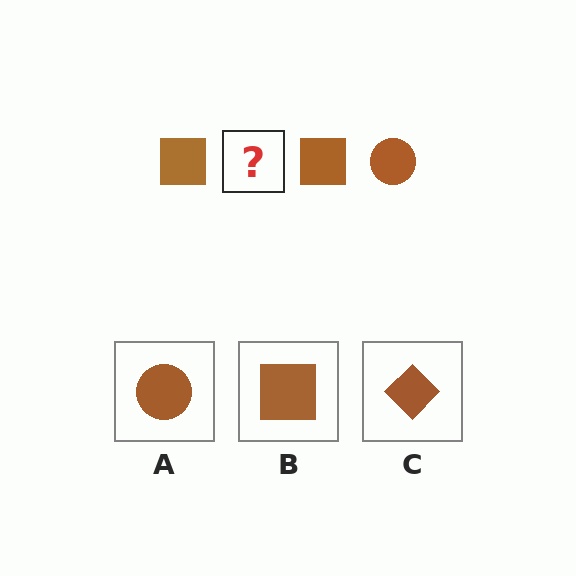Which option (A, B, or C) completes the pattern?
A.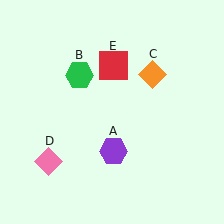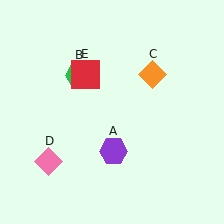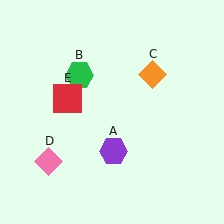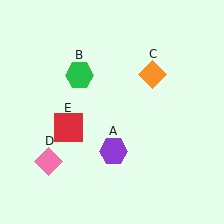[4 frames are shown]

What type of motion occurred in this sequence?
The red square (object E) rotated counterclockwise around the center of the scene.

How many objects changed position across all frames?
1 object changed position: red square (object E).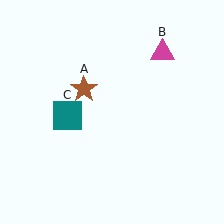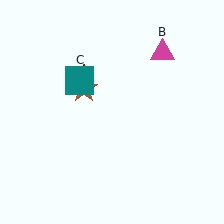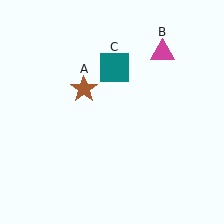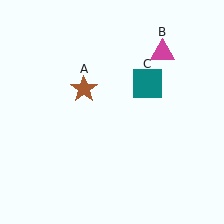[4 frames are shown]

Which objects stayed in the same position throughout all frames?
Brown star (object A) and magenta triangle (object B) remained stationary.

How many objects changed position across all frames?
1 object changed position: teal square (object C).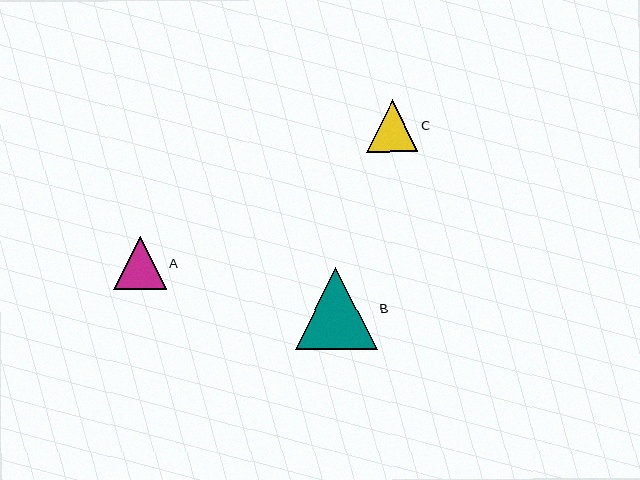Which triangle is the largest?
Triangle B is the largest with a size of approximately 82 pixels.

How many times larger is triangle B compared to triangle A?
Triangle B is approximately 1.6 times the size of triangle A.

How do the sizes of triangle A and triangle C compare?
Triangle A and triangle C are approximately the same size.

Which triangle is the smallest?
Triangle C is the smallest with a size of approximately 51 pixels.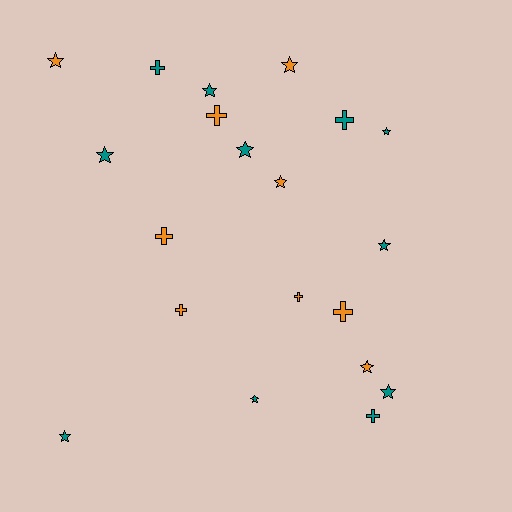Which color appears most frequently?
Teal, with 11 objects.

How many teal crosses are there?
There are 3 teal crosses.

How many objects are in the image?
There are 20 objects.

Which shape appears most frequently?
Star, with 12 objects.